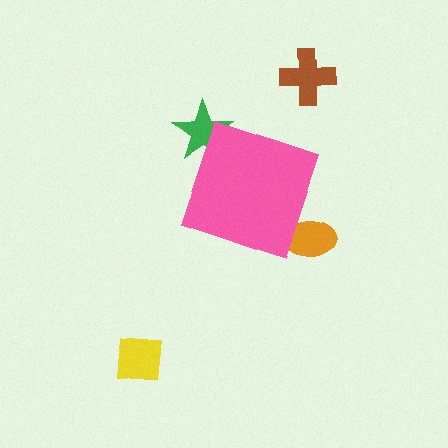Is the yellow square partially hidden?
No, the yellow square is fully visible.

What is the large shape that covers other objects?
A pink diamond.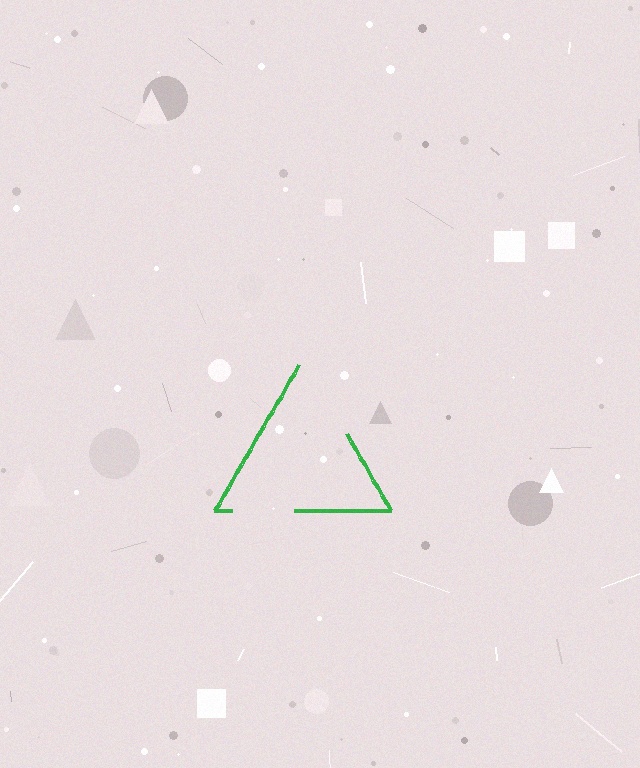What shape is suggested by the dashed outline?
The dashed outline suggests a triangle.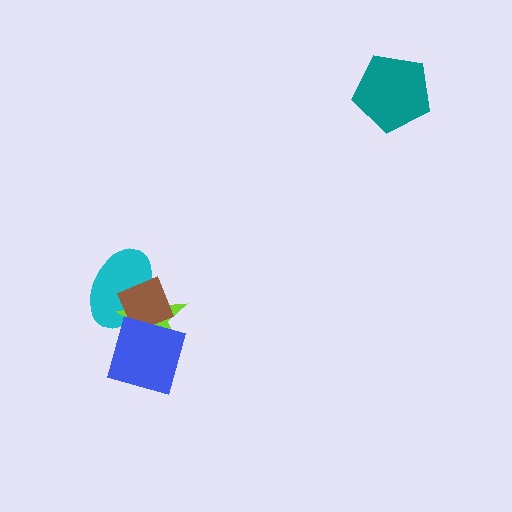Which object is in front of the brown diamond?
The blue diamond is in front of the brown diamond.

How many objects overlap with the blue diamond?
3 objects overlap with the blue diamond.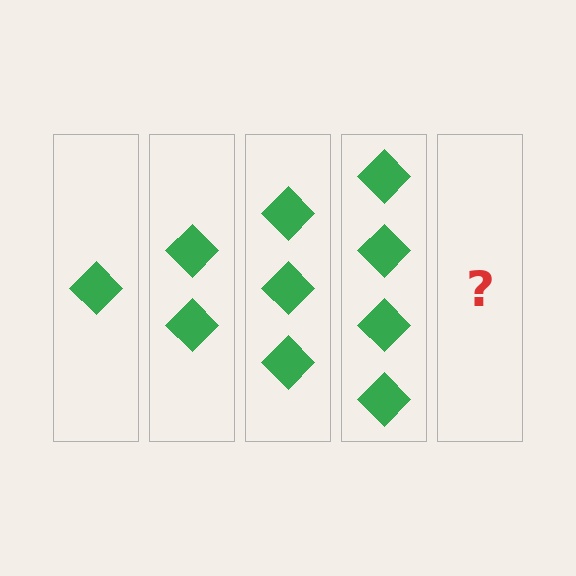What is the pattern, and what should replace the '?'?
The pattern is that each step adds one more diamond. The '?' should be 5 diamonds.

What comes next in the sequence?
The next element should be 5 diamonds.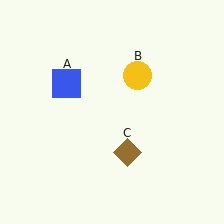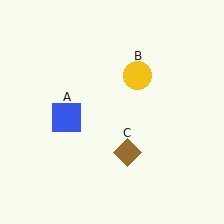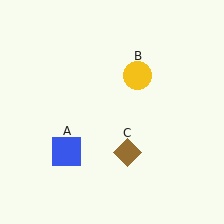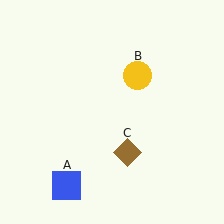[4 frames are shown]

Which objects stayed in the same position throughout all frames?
Yellow circle (object B) and brown diamond (object C) remained stationary.